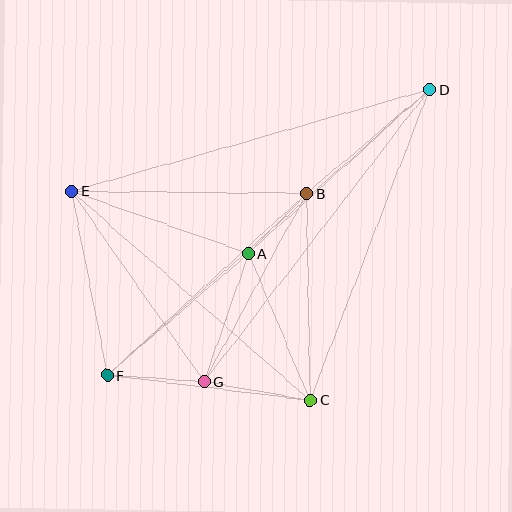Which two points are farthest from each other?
Points D and F are farthest from each other.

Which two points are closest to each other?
Points A and B are closest to each other.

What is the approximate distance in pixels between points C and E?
The distance between C and E is approximately 317 pixels.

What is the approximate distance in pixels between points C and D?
The distance between C and D is approximately 332 pixels.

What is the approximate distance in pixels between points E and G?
The distance between E and G is approximately 232 pixels.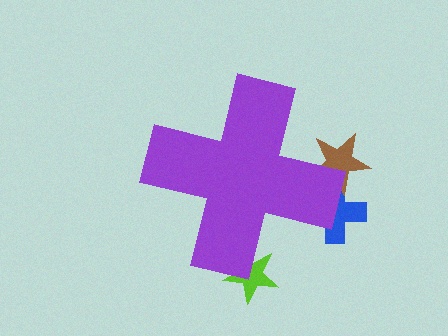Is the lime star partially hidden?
Yes, the lime star is partially hidden behind the purple cross.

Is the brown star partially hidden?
Yes, the brown star is partially hidden behind the purple cross.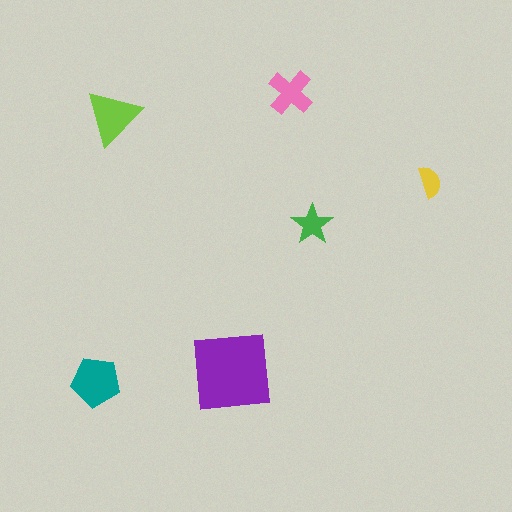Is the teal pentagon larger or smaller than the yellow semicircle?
Larger.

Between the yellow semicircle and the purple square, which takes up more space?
The purple square.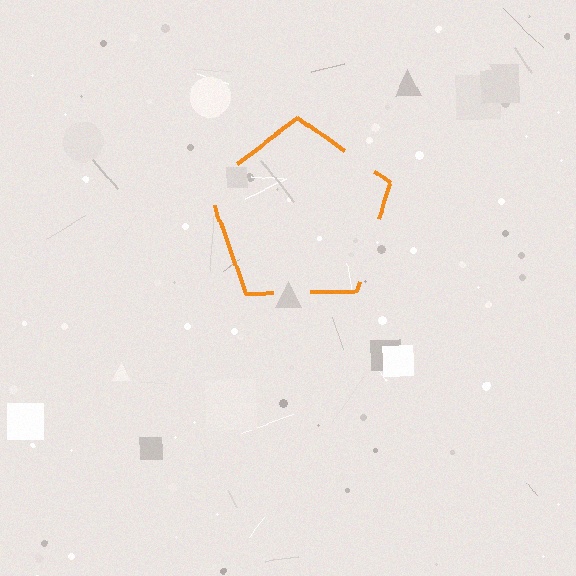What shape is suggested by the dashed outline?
The dashed outline suggests a pentagon.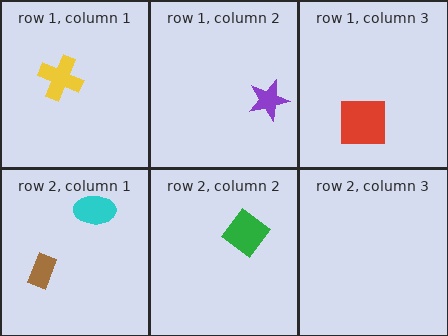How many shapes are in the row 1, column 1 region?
1.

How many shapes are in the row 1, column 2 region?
1.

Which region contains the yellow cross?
The row 1, column 1 region.